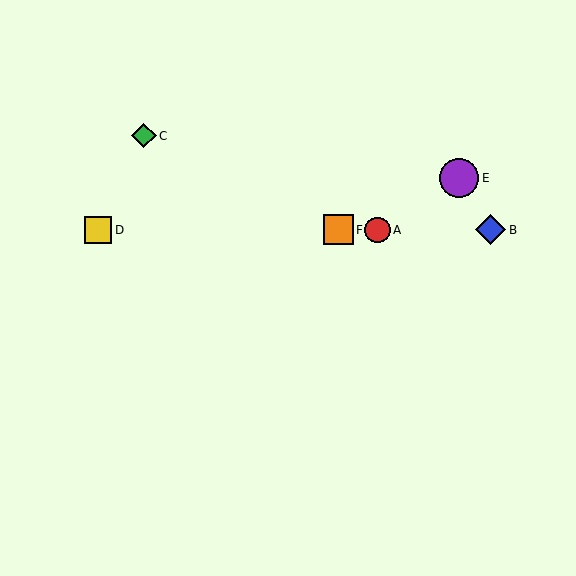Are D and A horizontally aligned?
Yes, both are at y≈230.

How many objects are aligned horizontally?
4 objects (A, B, D, F) are aligned horizontally.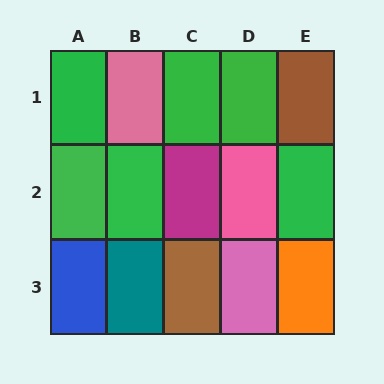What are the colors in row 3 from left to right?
Blue, teal, brown, pink, orange.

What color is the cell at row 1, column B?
Pink.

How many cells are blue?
1 cell is blue.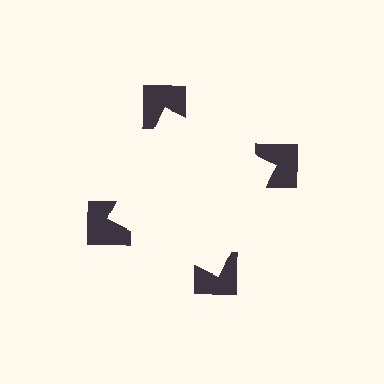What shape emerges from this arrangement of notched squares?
An illusory square — its edges are inferred from the aligned wedge cuts in the notched squares, not physically drawn.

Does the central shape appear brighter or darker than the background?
It typically appears slightly brighter than the background, even though no actual brightness change is drawn.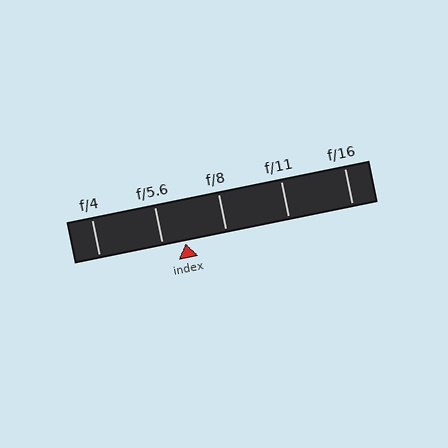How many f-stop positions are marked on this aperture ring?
There are 5 f-stop positions marked.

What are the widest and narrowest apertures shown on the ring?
The widest aperture shown is f/4 and the narrowest is f/16.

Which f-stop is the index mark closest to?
The index mark is closest to f/5.6.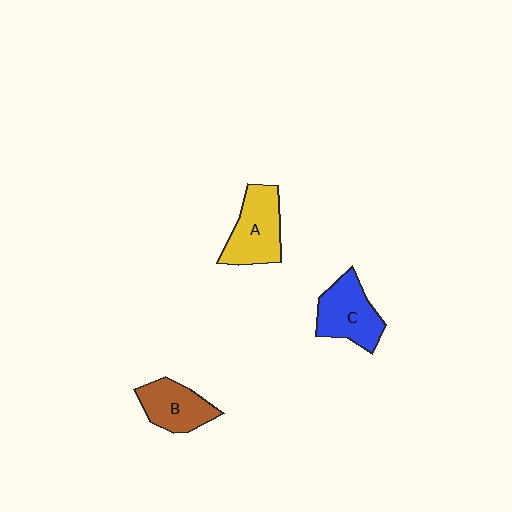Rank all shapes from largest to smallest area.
From largest to smallest: A (yellow), C (blue), B (brown).